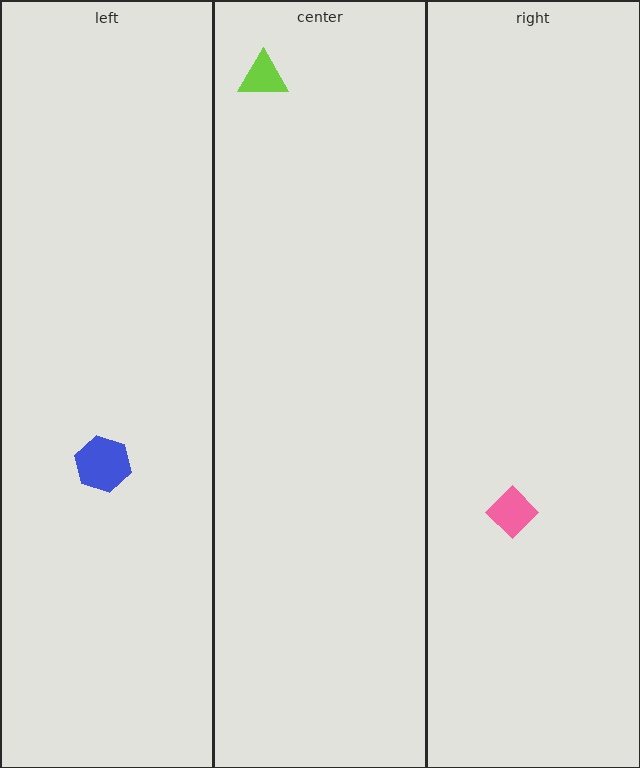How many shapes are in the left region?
1.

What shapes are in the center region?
The lime triangle.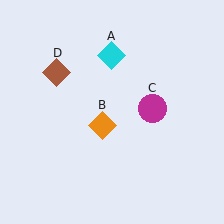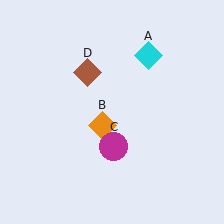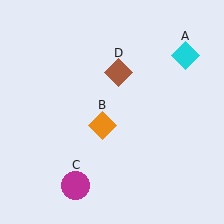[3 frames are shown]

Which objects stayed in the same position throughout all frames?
Orange diamond (object B) remained stationary.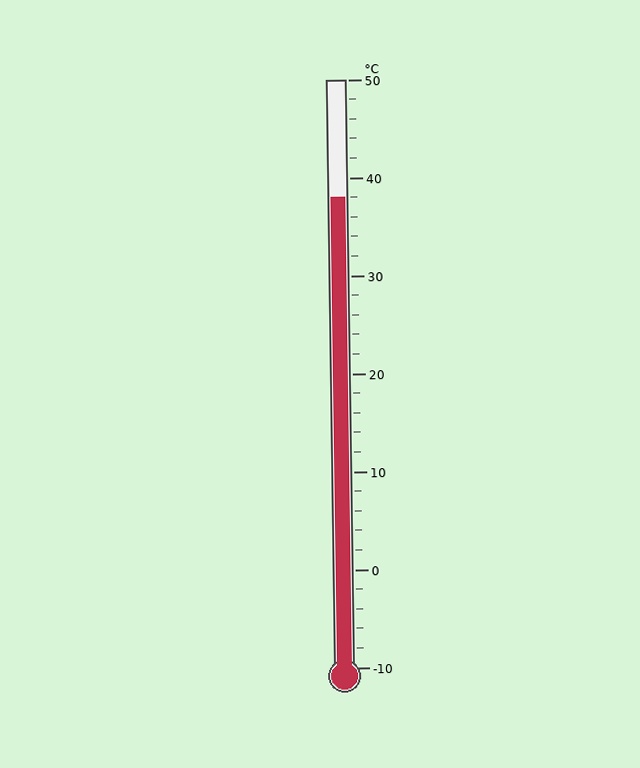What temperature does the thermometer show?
The thermometer shows approximately 38°C.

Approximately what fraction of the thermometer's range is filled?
The thermometer is filled to approximately 80% of its range.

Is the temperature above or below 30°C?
The temperature is above 30°C.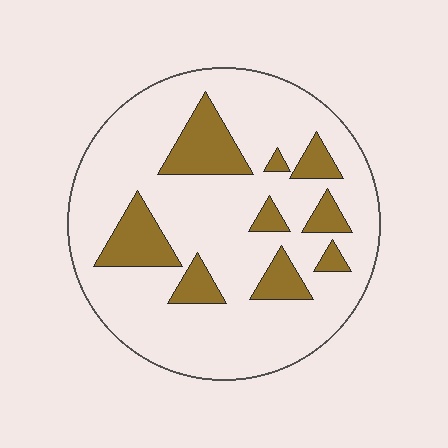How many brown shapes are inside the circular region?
9.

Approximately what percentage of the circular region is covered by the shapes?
Approximately 20%.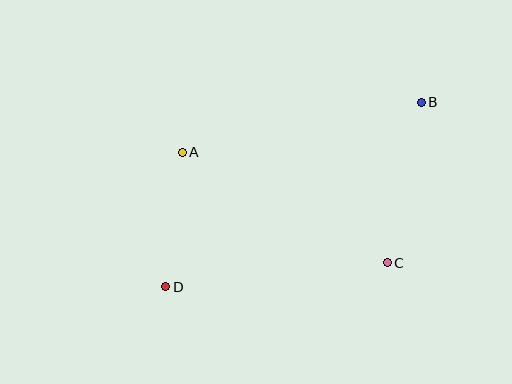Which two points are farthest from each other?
Points B and D are farthest from each other.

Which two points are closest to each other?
Points A and D are closest to each other.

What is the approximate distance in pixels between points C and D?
The distance between C and D is approximately 223 pixels.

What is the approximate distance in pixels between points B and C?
The distance between B and C is approximately 164 pixels.